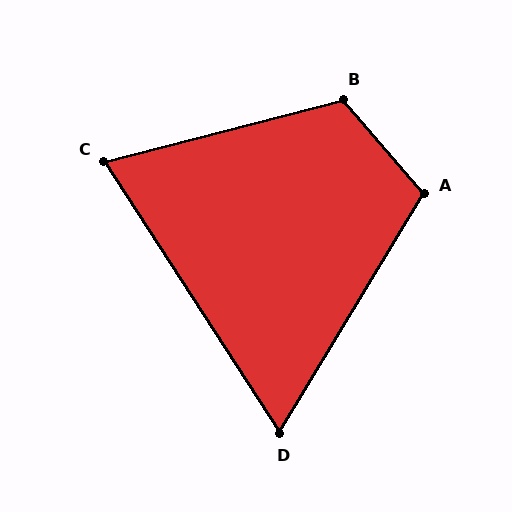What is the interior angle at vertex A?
Approximately 108 degrees (obtuse).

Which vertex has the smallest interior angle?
D, at approximately 64 degrees.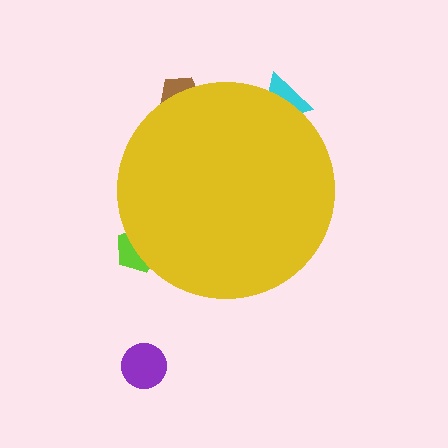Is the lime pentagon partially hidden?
Yes, the lime pentagon is partially hidden behind the yellow circle.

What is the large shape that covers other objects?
A yellow circle.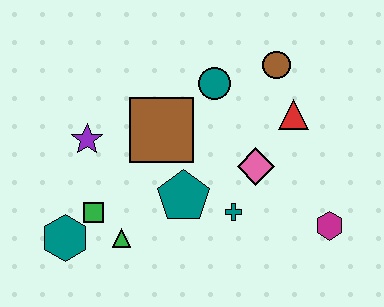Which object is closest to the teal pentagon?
The teal cross is closest to the teal pentagon.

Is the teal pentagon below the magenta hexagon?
No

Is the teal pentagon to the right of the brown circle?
No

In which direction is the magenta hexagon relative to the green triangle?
The magenta hexagon is to the right of the green triangle.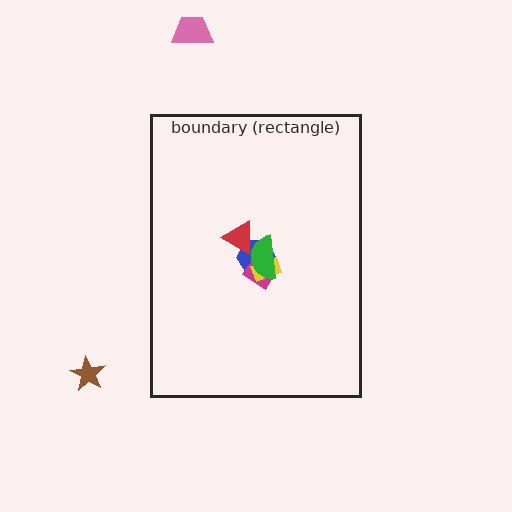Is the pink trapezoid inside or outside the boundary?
Outside.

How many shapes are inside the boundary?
5 inside, 2 outside.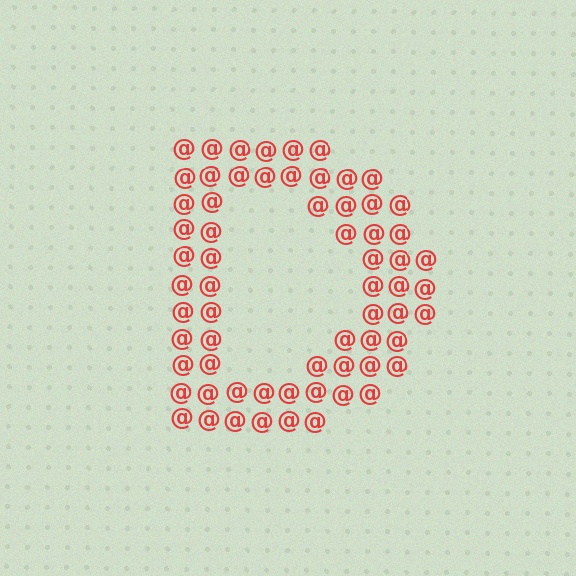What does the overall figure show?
The overall figure shows the letter D.